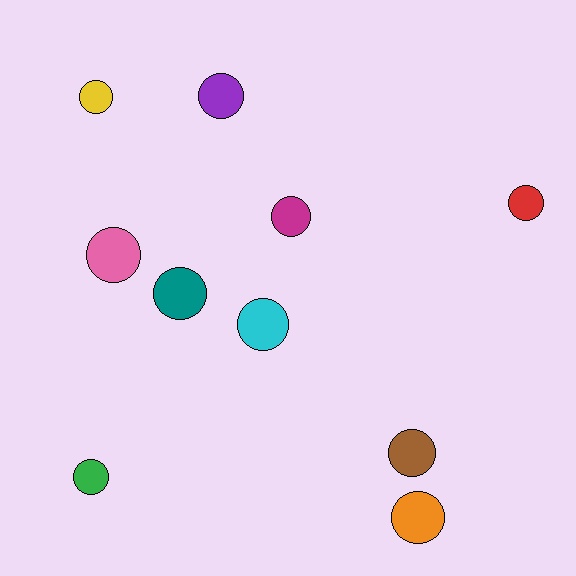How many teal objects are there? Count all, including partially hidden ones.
There is 1 teal object.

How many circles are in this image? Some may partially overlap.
There are 10 circles.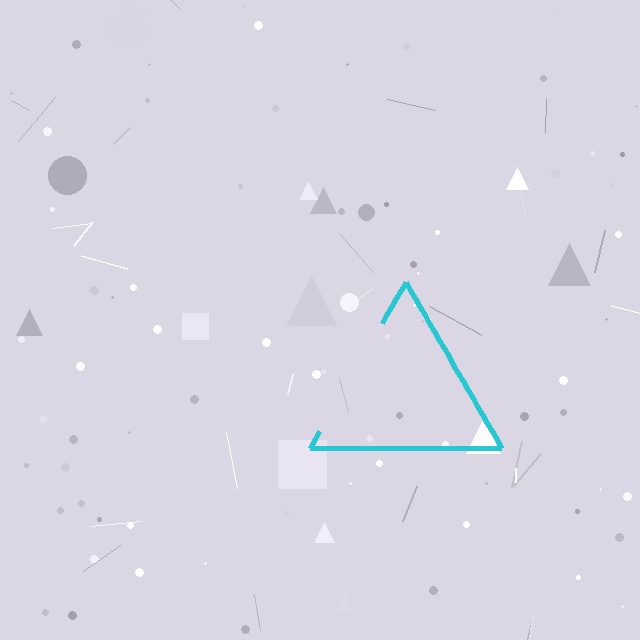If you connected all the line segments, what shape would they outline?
They would outline a triangle.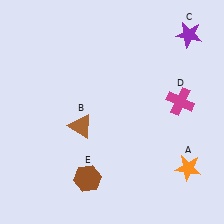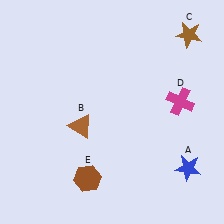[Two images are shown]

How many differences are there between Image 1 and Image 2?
There are 2 differences between the two images.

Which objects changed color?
A changed from orange to blue. C changed from purple to brown.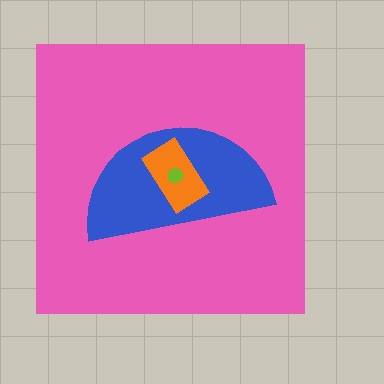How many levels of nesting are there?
4.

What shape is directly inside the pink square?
The blue semicircle.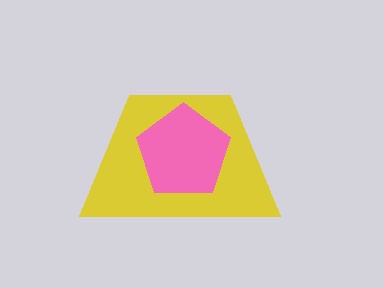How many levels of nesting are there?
2.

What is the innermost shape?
The pink pentagon.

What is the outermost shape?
The yellow trapezoid.